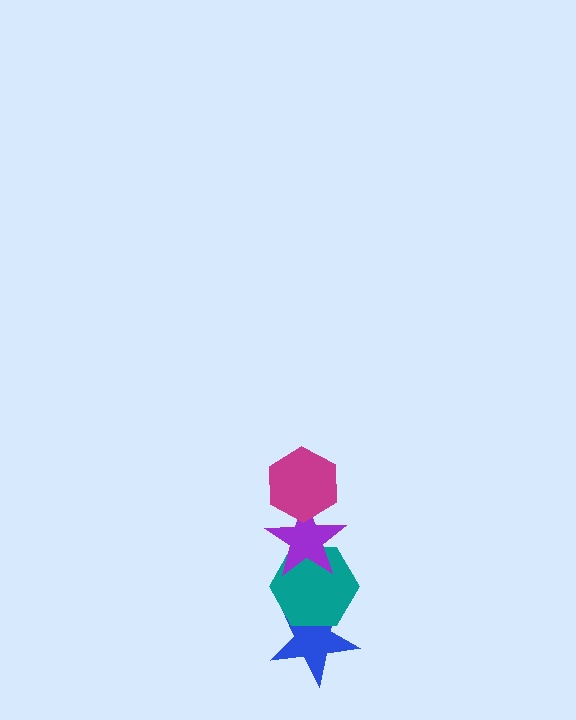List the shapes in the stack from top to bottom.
From top to bottom: the magenta hexagon, the purple star, the teal hexagon, the blue star.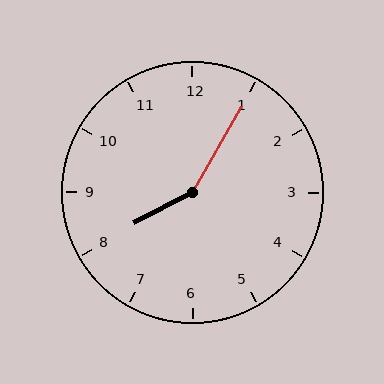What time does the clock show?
8:05.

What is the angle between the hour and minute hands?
Approximately 148 degrees.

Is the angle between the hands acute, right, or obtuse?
It is obtuse.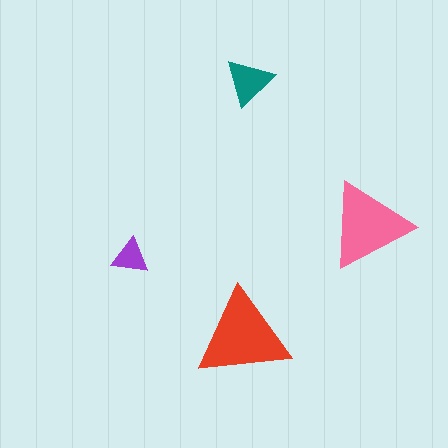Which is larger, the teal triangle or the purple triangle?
The teal one.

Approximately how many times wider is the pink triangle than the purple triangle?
About 2.5 times wider.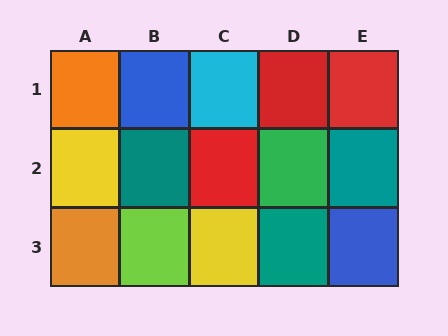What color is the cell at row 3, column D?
Teal.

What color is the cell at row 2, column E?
Teal.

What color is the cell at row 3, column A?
Orange.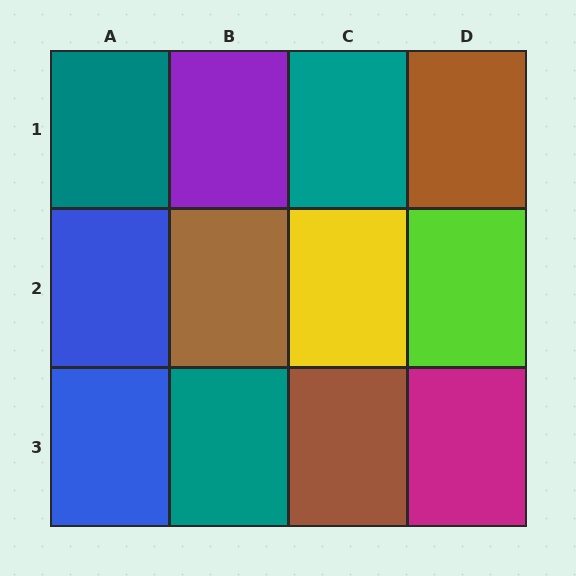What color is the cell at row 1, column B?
Purple.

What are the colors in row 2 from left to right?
Blue, brown, yellow, lime.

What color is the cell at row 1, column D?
Brown.